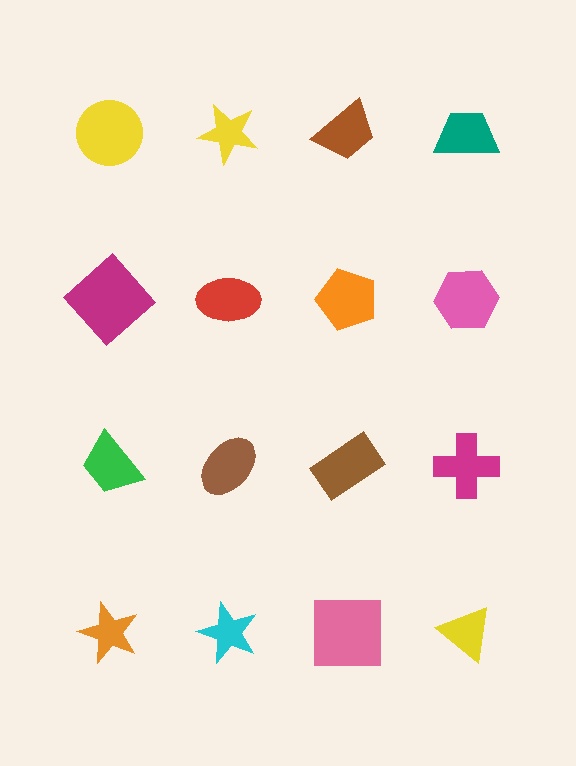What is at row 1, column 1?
A yellow circle.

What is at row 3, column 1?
A green trapezoid.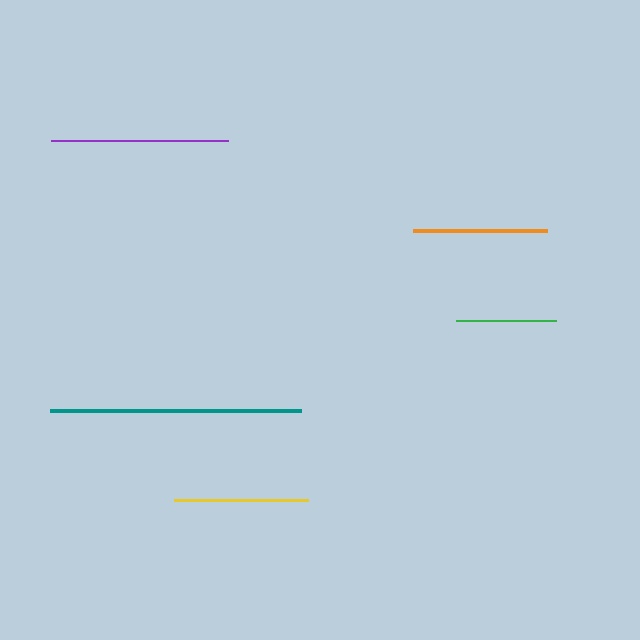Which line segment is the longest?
The teal line is the longest at approximately 252 pixels.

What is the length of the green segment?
The green segment is approximately 100 pixels long.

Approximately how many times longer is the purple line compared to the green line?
The purple line is approximately 1.8 times the length of the green line.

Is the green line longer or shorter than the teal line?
The teal line is longer than the green line.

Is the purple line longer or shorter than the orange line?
The purple line is longer than the orange line.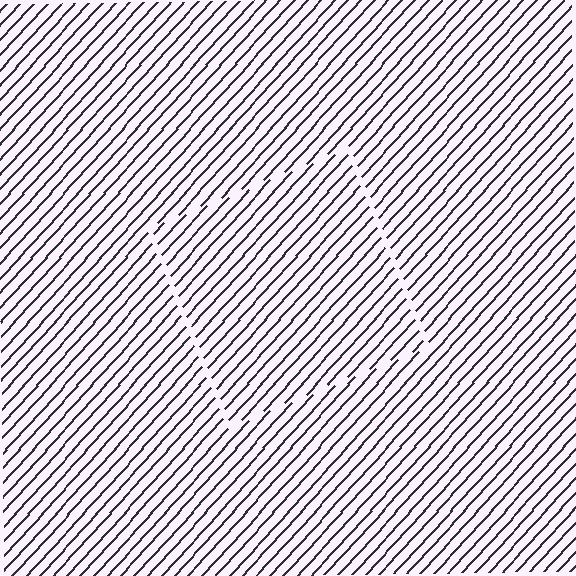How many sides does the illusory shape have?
4 sides — the line-ends trace a square.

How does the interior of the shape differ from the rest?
The interior of the shape contains the same grating, shifted by half a period — the contour is defined by the phase discontinuity where line-ends from the inner and outer gratings abut.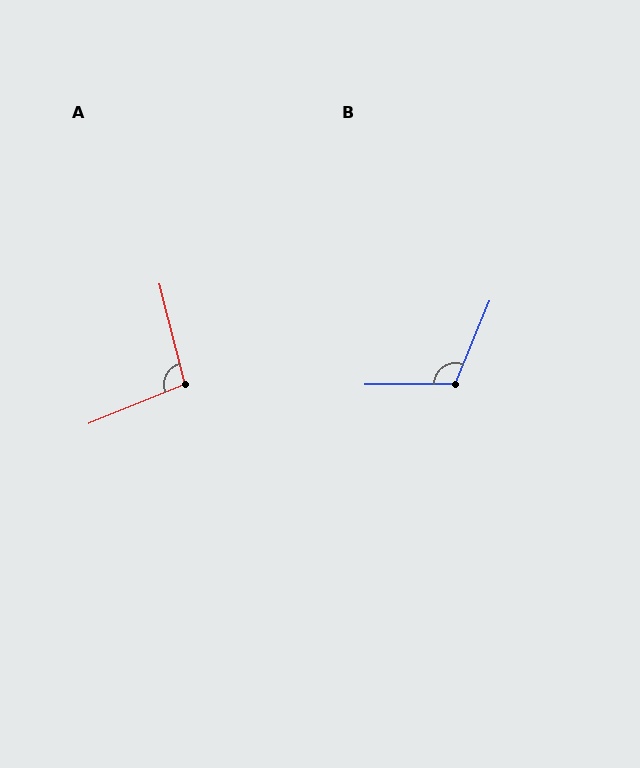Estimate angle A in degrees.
Approximately 98 degrees.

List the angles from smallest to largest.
A (98°), B (113°).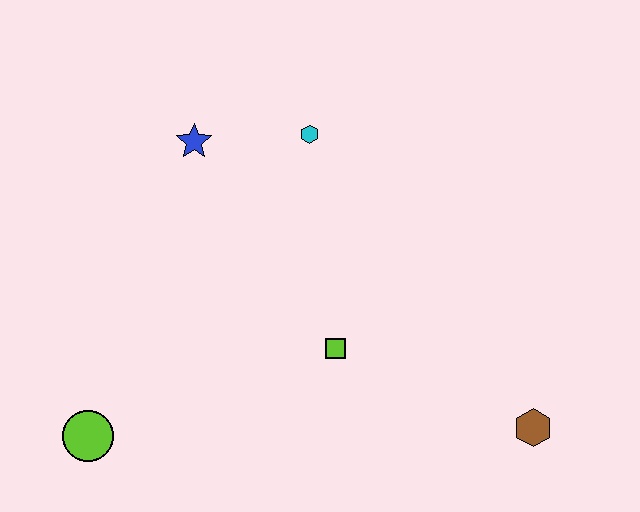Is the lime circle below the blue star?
Yes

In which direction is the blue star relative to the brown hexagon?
The blue star is to the left of the brown hexagon.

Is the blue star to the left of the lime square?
Yes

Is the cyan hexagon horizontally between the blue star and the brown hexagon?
Yes